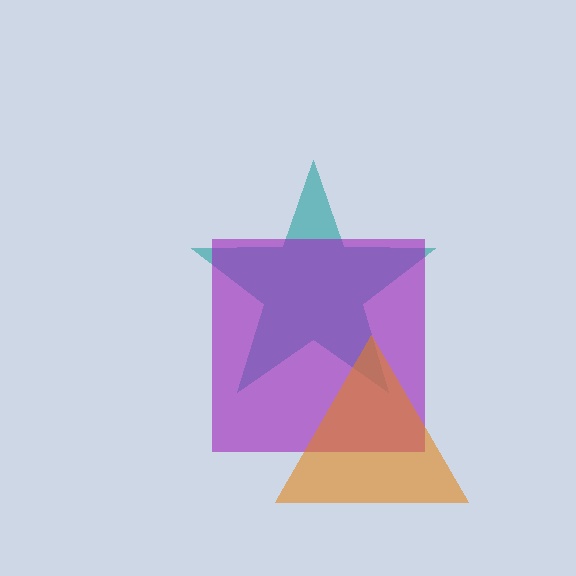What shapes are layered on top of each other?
The layered shapes are: a teal star, a purple square, an orange triangle.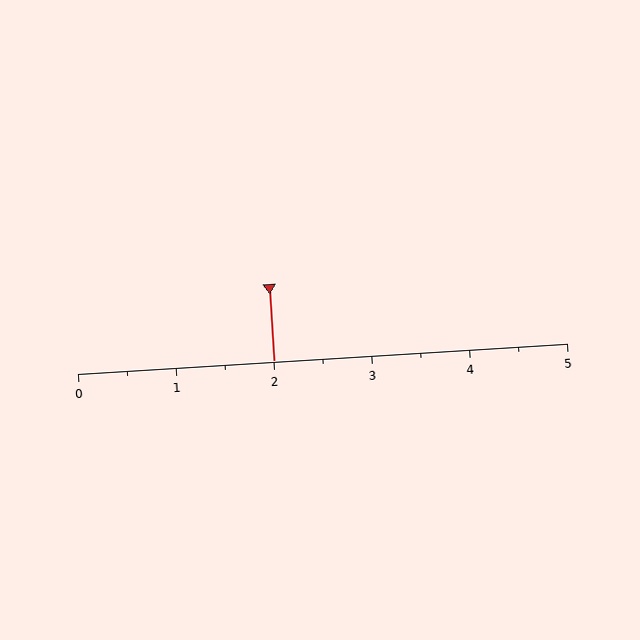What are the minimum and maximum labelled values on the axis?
The axis runs from 0 to 5.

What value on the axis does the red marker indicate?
The marker indicates approximately 2.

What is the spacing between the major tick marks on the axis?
The major ticks are spaced 1 apart.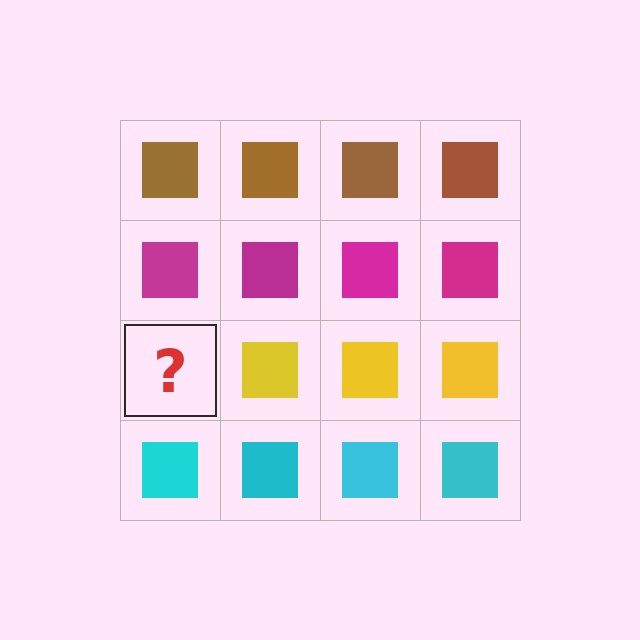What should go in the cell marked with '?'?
The missing cell should contain a yellow square.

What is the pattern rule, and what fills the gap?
The rule is that each row has a consistent color. The gap should be filled with a yellow square.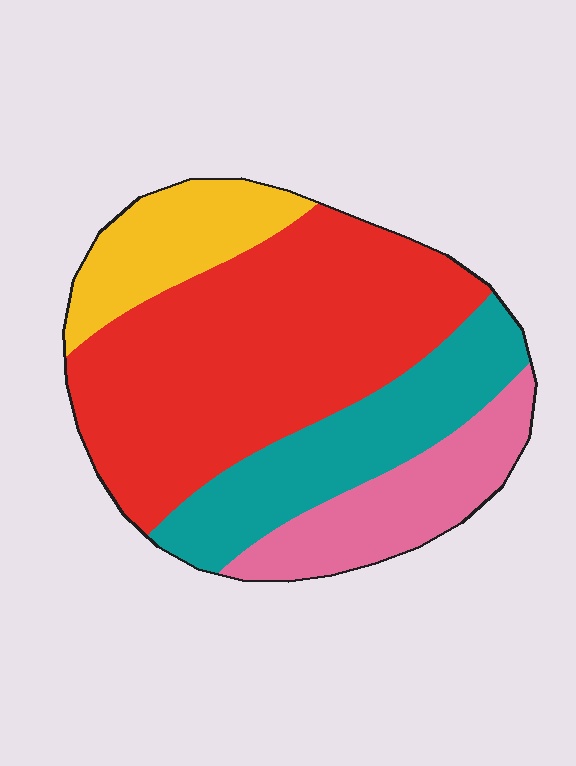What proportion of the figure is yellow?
Yellow takes up about one eighth (1/8) of the figure.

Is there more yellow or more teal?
Teal.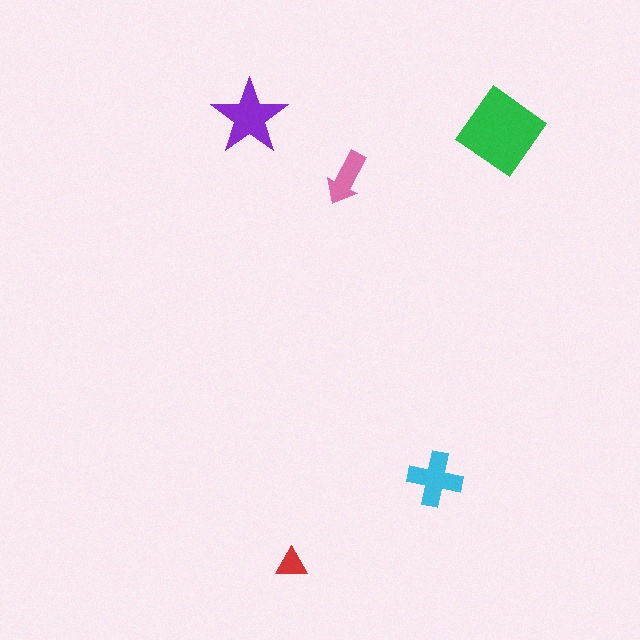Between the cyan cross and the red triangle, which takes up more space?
The cyan cross.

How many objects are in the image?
There are 5 objects in the image.